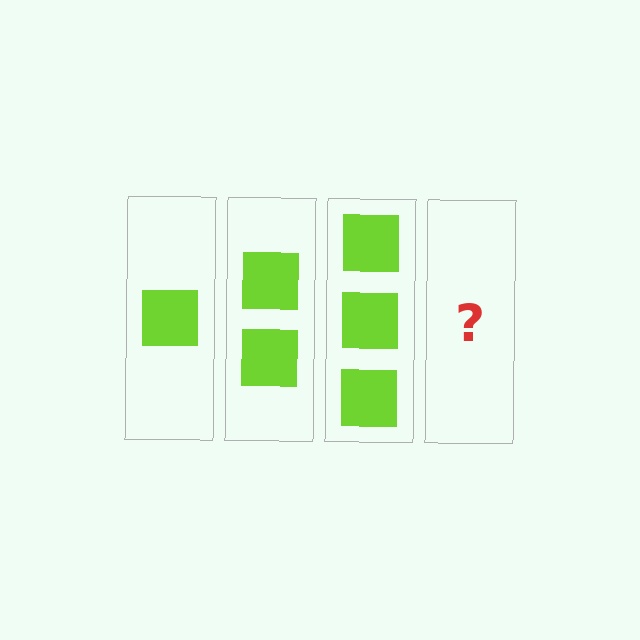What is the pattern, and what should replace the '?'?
The pattern is that each step adds one more square. The '?' should be 4 squares.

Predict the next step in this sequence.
The next step is 4 squares.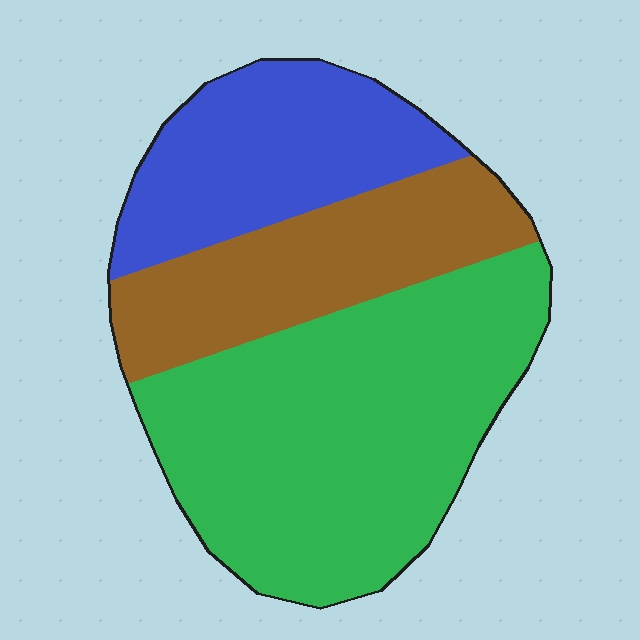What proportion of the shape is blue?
Blue takes up about one quarter (1/4) of the shape.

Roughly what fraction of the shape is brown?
Brown takes up about one quarter (1/4) of the shape.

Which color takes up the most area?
Green, at roughly 50%.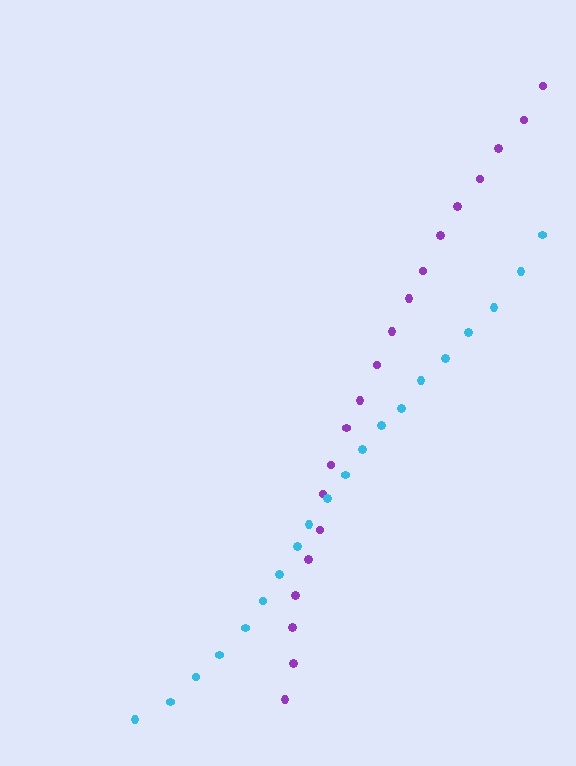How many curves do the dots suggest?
There are 2 distinct paths.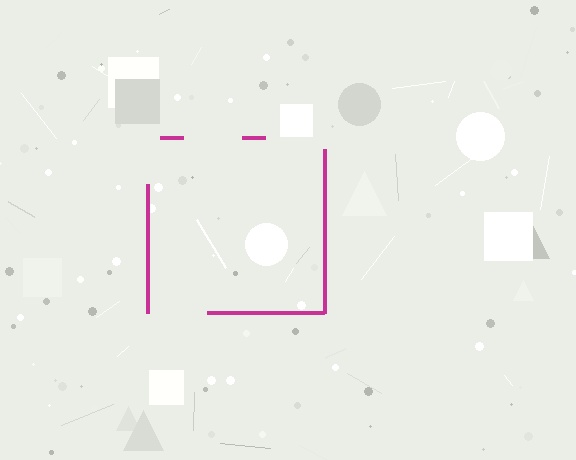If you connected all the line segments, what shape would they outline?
They would outline a square.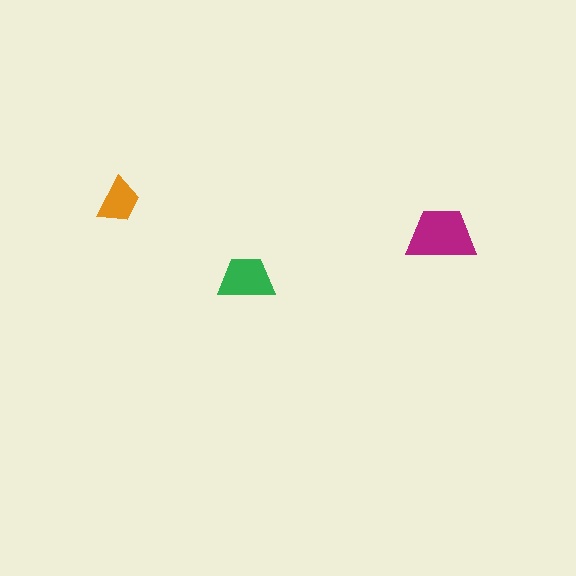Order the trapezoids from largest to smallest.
the magenta one, the green one, the orange one.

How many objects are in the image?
There are 3 objects in the image.